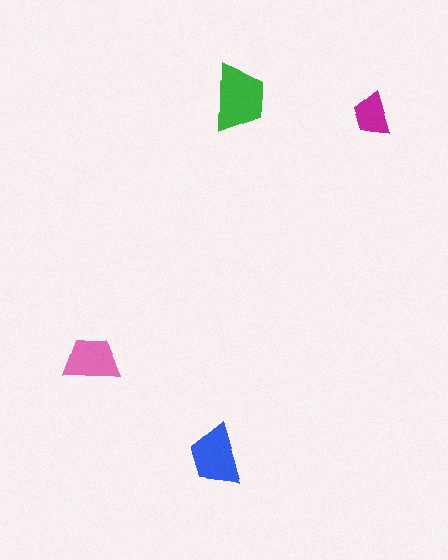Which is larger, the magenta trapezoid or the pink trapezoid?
The pink one.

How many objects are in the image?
There are 4 objects in the image.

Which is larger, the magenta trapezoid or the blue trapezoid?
The blue one.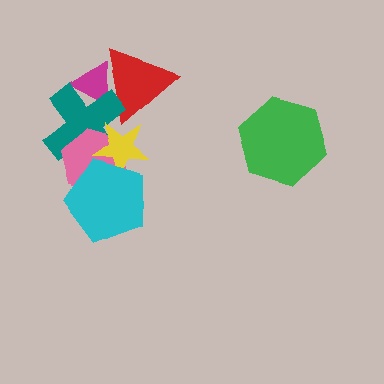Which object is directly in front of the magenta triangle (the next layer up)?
The red triangle is directly in front of the magenta triangle.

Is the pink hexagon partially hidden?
Yes, it is partially covered by another shape.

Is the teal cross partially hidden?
Yes, it is partially covered by another shape.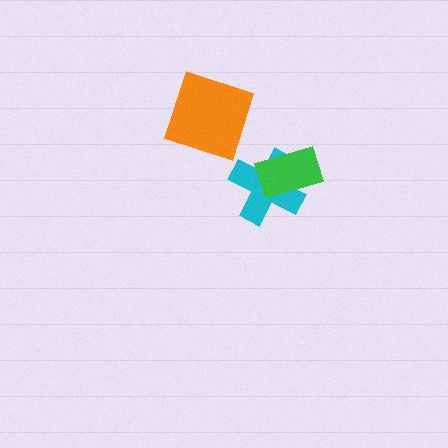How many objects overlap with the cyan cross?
1 object overlaps with the cyan cross.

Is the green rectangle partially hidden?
No, no other shape covers it.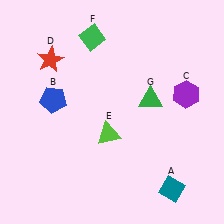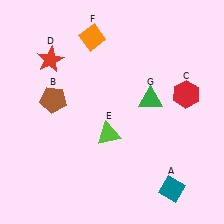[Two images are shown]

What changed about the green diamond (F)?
In Image 1, F is green. In Image 2, it changed to orange.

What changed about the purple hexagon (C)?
In Image 1, C is purple. In Image 2, it changed to red.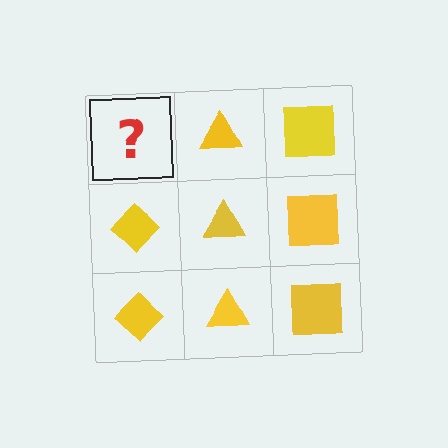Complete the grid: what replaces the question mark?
The question mark should be replaced with a yellow diamond.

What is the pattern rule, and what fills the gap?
The rule is that each column has a consistent shape. The gap should be filled with a yellow diamond.